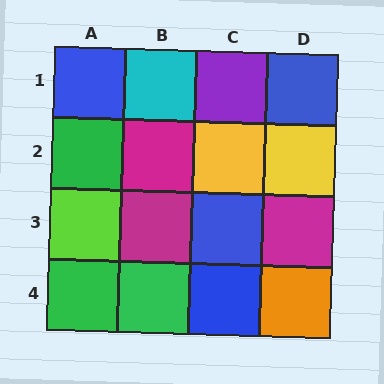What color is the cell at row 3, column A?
Lime.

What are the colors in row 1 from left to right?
Blue, cyan, purple, blue.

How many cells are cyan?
1 cell is cyan.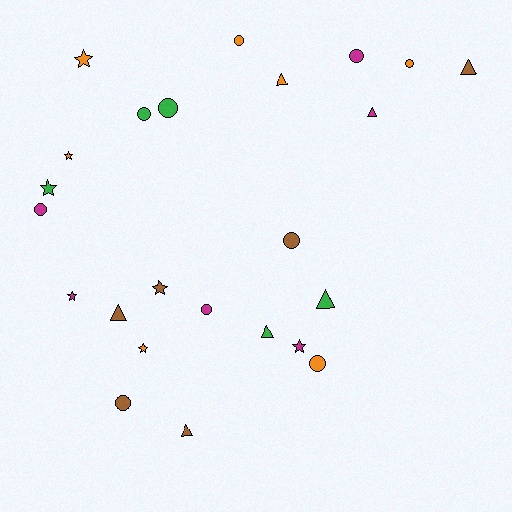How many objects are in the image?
There are 24 objects.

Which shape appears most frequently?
Circle, with 10 objects.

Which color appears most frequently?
Orange, with 7 objects.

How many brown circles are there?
There are 2 brown circles.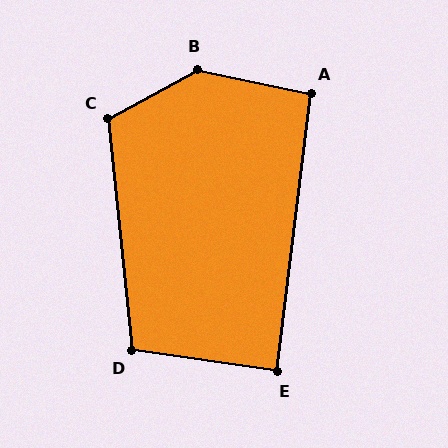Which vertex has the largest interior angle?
B, at approximately 139 degrees.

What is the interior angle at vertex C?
Approximately 113 degrees (obtuse).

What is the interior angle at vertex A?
Approximately 95 degrees (obtuse).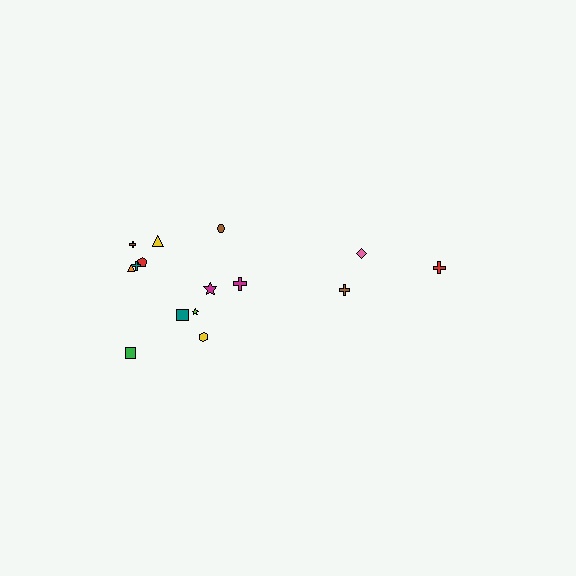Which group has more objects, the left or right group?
The left group.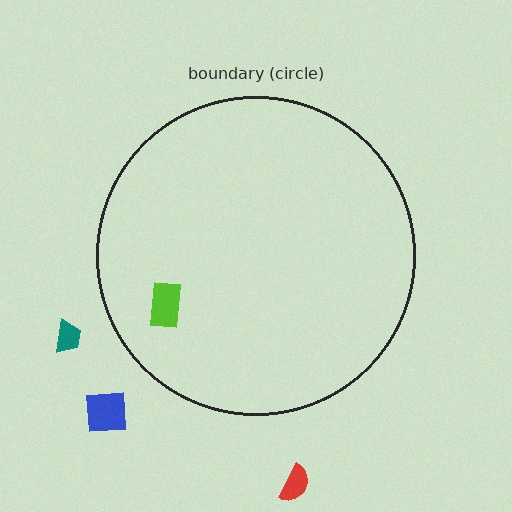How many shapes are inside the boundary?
1 inside, 3 outside.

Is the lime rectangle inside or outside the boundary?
Inside.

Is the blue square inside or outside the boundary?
Outside.